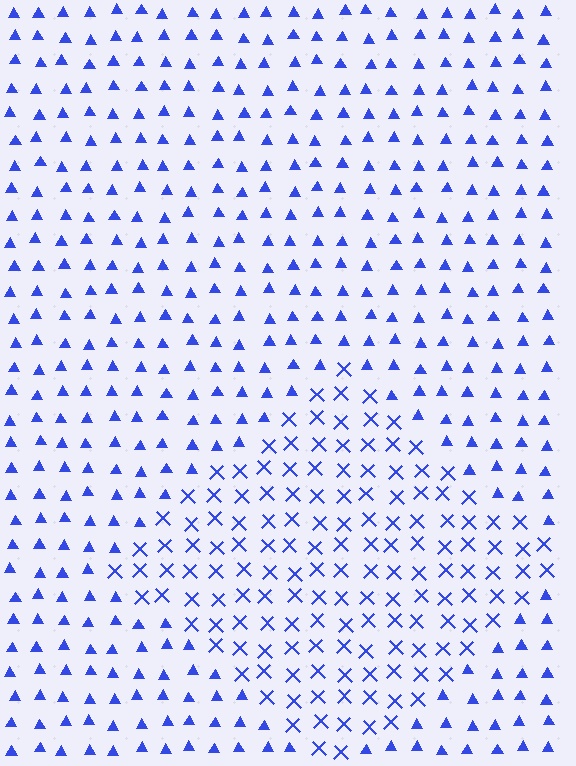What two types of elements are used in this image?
The image uses X marks inside the diamond region and triangles outside it.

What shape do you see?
I see a diamond.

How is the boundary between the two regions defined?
The boundary is defined by a change in element shape: X marks inside vs. triangles outside. All elements share the same color and spacing.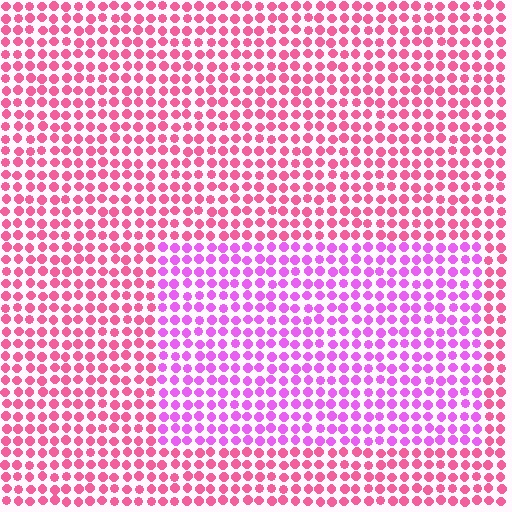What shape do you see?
I see a rectangle.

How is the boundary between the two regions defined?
The boundary is defined purely by a slight shift in hue (about 39 degrees). Spacing, size, and orientation are identical on both sides.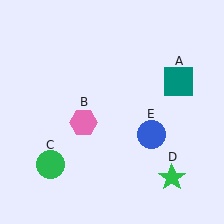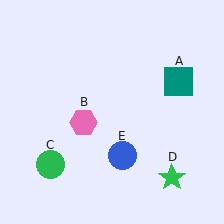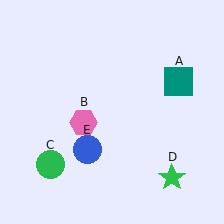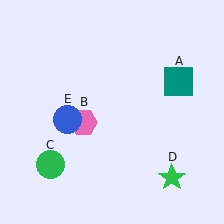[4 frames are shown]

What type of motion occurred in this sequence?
The blue circle (object E) rotated clockwise around the center of the scene.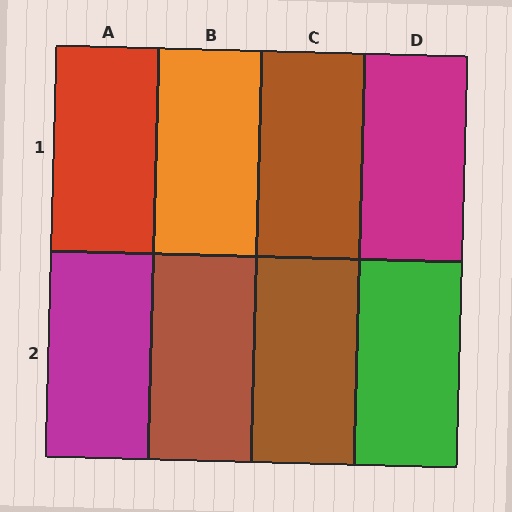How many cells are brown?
3 cells are brown.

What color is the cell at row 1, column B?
Orange.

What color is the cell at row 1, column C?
Brown.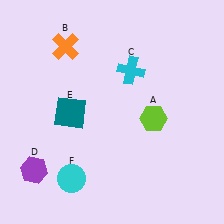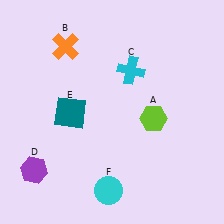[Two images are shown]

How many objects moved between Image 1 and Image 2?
1 object moved between the two images.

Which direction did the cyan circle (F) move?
The cyan circle (F) moved right.